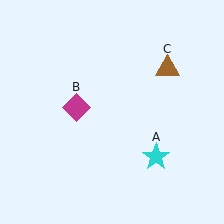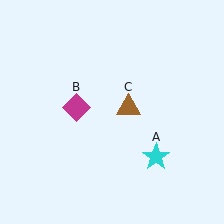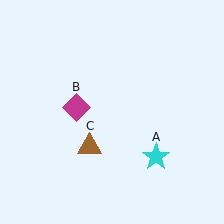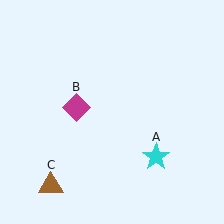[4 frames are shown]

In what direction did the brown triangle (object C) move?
The brown triangle (object C) moved down and to the left.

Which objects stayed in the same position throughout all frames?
Cyan star (object A) and magenta diamond (object B) remained stationary.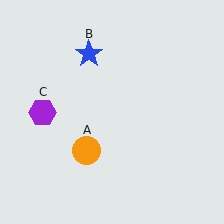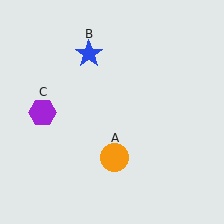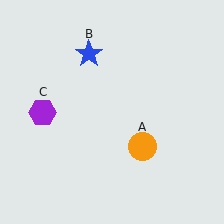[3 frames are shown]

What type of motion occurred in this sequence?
The orange circle (object A) rotated counterclockwise around the center of the scene.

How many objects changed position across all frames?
1 object changed position: orange circle (object A).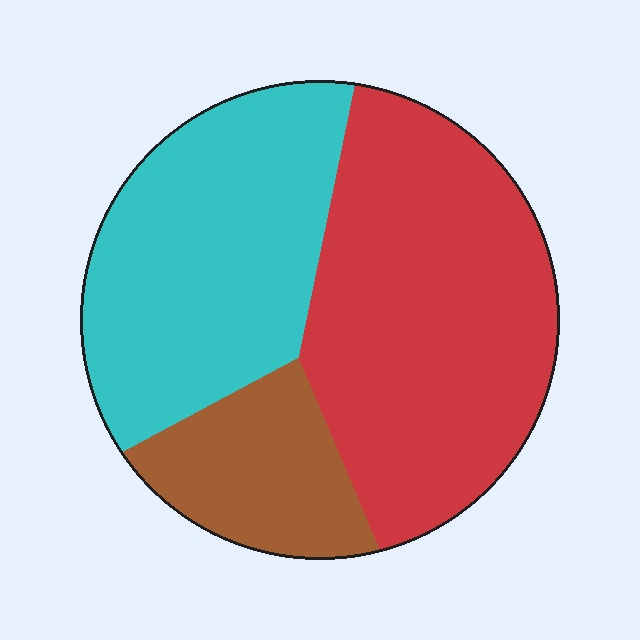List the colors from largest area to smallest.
From largest to smallest: red, cyan, brown.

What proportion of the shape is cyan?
Cyan covers about 35% of the shape.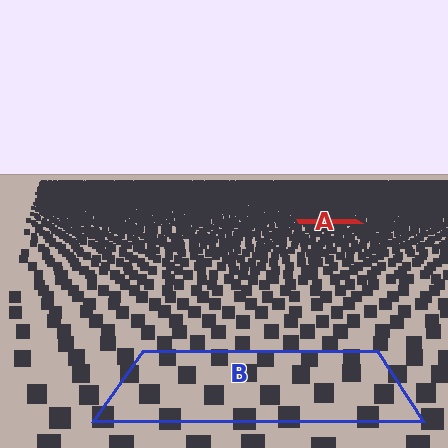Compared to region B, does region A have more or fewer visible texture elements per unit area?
Region A has more texture elements per unit area — they are packed more densely because it is farther away.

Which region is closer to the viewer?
Region B is closer. The texture elements there are larger and more spread out.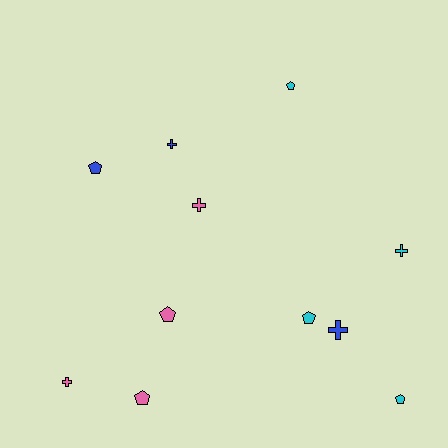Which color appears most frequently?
Pink, with 4 objects.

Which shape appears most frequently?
Pentagon, with 6 objects.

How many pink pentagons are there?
There are 2 pink pentagons.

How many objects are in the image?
There are 11 objects.